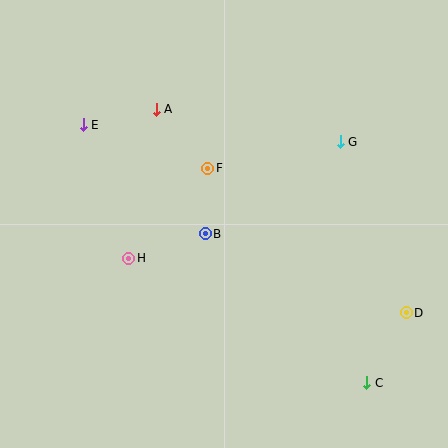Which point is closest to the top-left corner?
Point E is closest to the top-left corner.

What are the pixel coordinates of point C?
Point C is at (367, 383).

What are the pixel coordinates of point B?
Point B is at (205, 234).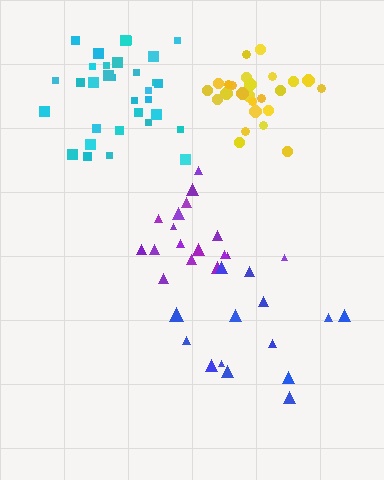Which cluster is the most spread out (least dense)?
Blue.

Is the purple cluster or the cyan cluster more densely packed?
Cyan.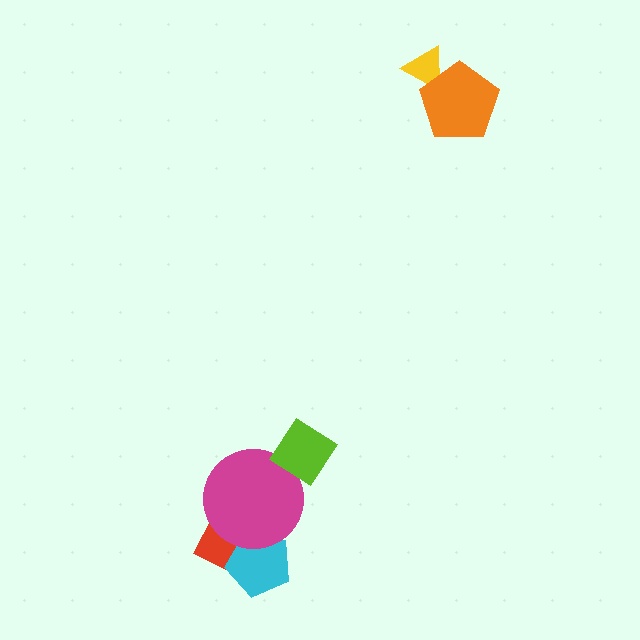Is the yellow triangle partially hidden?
Yes, it is partially covered by another shape.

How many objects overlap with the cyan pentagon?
2 objects overlap with the cyan pentagon.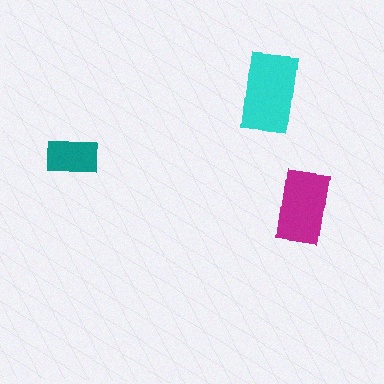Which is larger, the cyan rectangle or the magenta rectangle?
The cyan one.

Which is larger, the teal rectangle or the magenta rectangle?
The magenta one.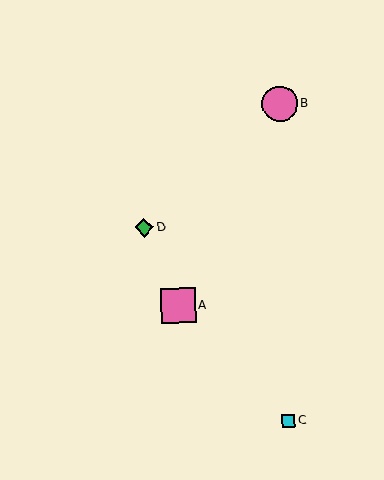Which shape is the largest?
The pink circle (labeled B) is the largest.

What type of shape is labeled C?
Shape C is a cyan square.